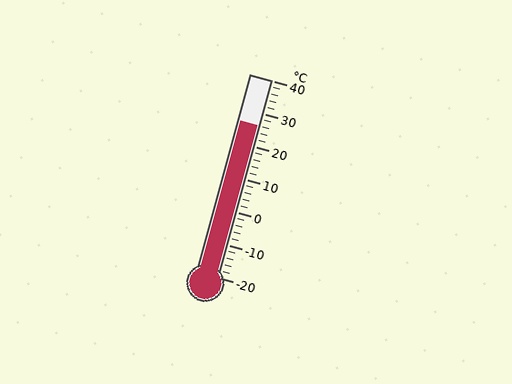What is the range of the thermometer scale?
The thermometer scale ranges from -20°C to 40°C.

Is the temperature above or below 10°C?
The temperature is above 10°C.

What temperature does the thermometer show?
The thermometer shows approximately 26°C.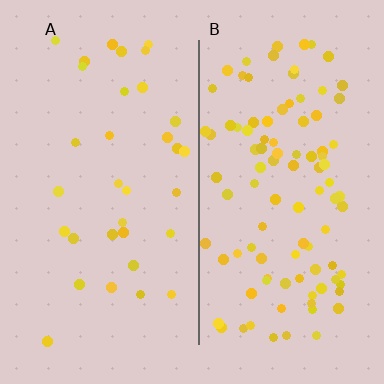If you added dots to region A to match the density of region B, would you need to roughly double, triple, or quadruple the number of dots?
Approximately triple.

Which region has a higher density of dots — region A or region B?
B (the right).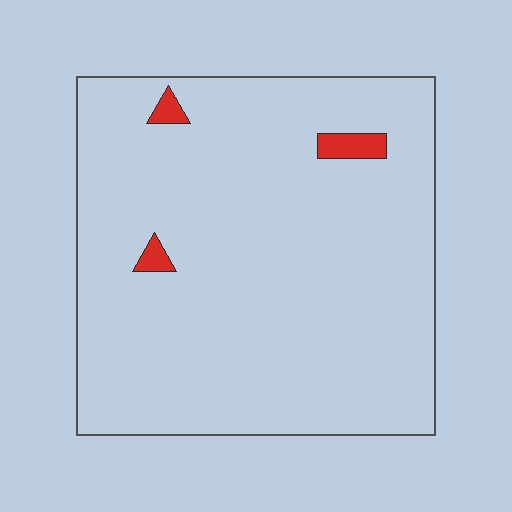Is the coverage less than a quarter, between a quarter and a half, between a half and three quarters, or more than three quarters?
Less than a quarter.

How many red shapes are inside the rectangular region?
3.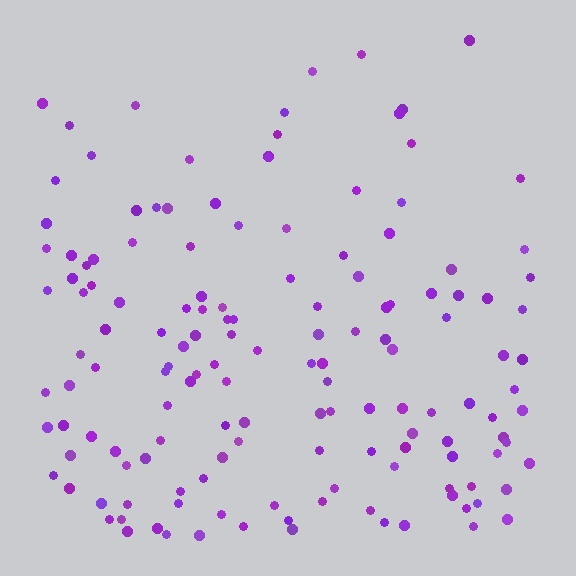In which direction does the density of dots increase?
From top to bottom, with the bottom side densest.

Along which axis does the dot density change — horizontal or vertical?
Vertical.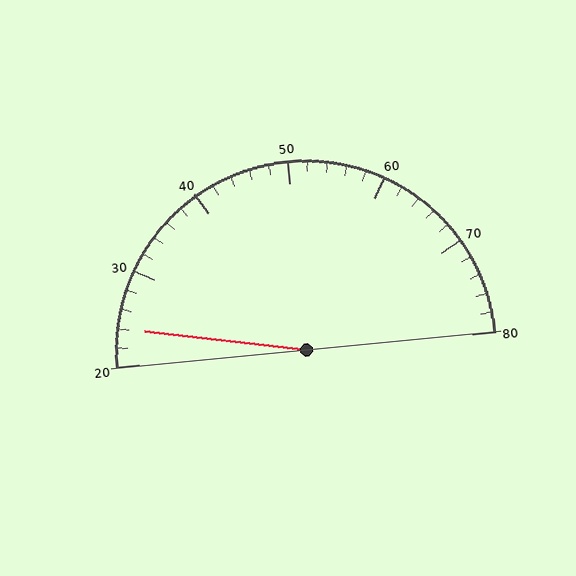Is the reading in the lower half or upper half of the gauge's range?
The reading is in the lower half of the range (20 to 80).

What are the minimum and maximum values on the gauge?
The gauge ranges from 20 to 80.